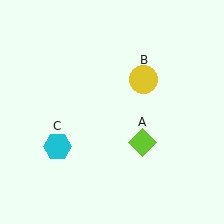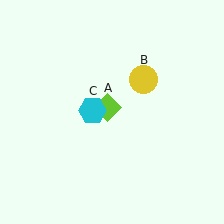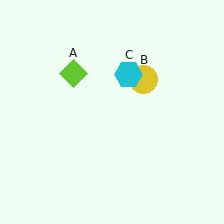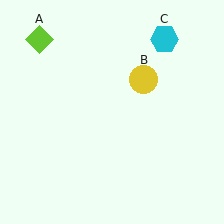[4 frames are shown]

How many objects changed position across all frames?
2 objects changed position: lime diamond (object A), cyan hexagon (object C).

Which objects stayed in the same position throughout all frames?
Yellow circle (object B) remained stationary.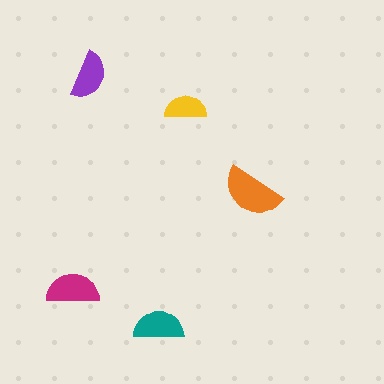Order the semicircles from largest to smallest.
the orange one, the magenta one, the teal one, the purple one, the yellow one.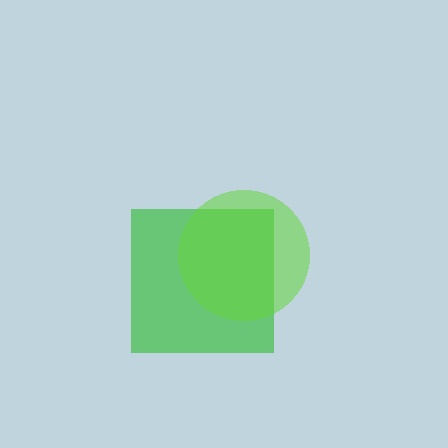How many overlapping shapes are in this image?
There are 2 overlapping shapes in the image.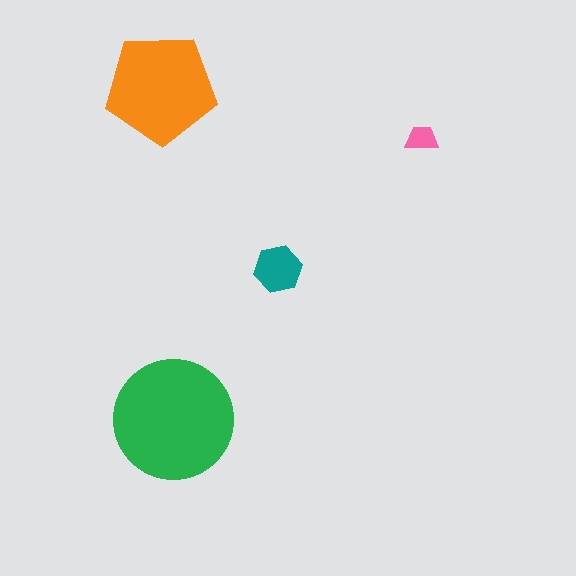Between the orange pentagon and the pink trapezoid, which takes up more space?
The orange pentagon.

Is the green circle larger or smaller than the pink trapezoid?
Larger.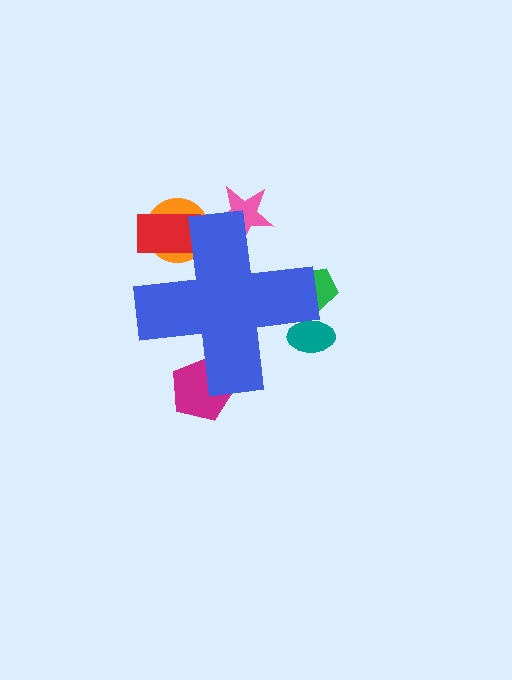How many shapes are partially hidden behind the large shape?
6 shapes are partially hidden.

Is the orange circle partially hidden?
Yes, the orange circle is partially hidden behind the blue cross.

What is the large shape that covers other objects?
A blue cross.